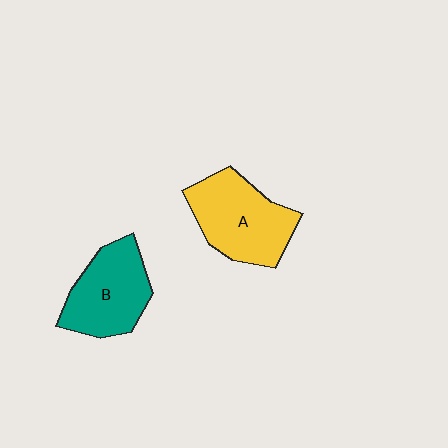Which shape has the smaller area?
Shape B (teal).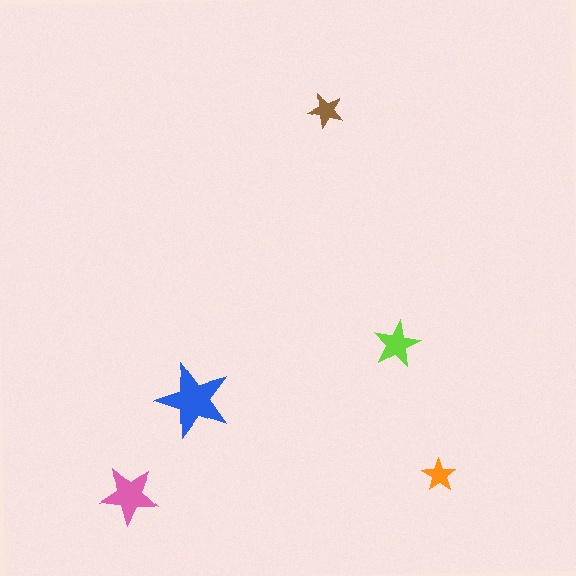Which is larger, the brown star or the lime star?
The lime one.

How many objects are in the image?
There are 5 objects in the image.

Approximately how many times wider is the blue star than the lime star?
About 1.5 times wider.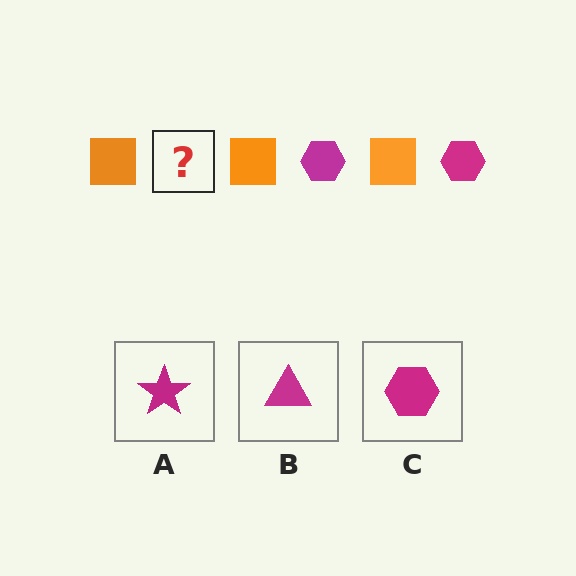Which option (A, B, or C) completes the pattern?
C.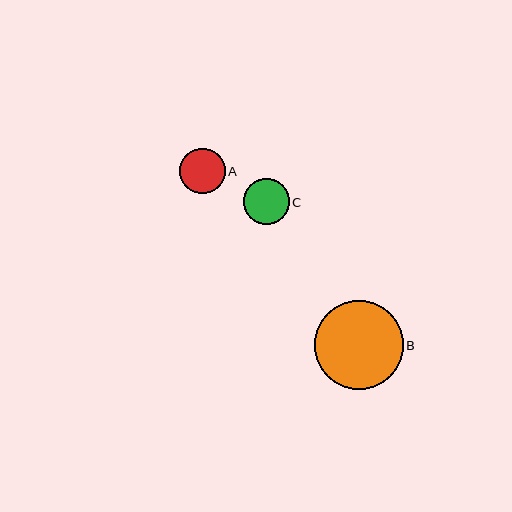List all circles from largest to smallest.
From largest to smallest: B, C, A.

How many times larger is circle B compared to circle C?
Circle B is approximately 1.9 times the size of circle C.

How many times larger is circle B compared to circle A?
Circle B is approximately 2.0 times the size of circle A.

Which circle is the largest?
Circle B is the largest with a size of approximately 89 pixels.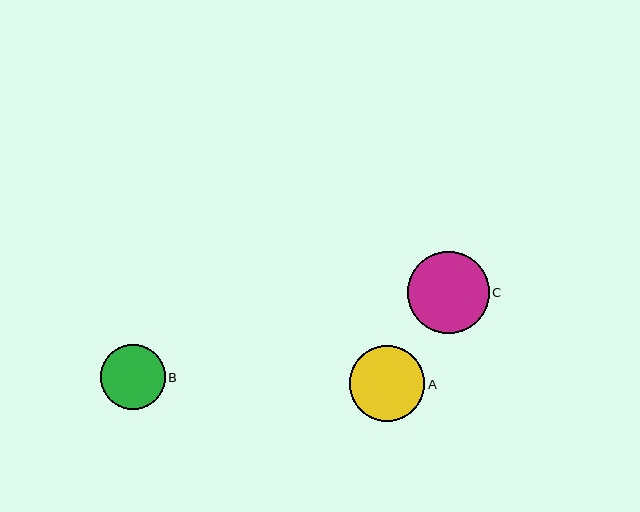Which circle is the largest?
Circle C is the largest with a size of approximately 82 pixels.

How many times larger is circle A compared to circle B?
Circle A is approximately 1.2 times the size of circle B.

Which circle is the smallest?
Circle B is the smallest with a size of approximately 65 pixels.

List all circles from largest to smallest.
From largest to smallest: C, A, B.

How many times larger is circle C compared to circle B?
Circle C is approximately 1.3 times the size of circle B.